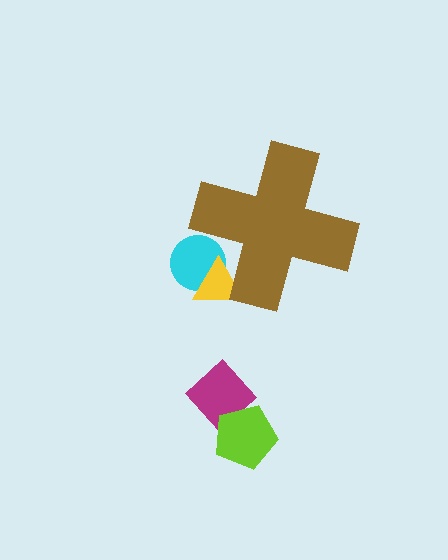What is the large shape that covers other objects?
A brown cross.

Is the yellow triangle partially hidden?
Yes, the yellow triangle is partially hidden behind the brown cross.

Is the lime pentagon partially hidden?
No, the lime pentagon is fully visible.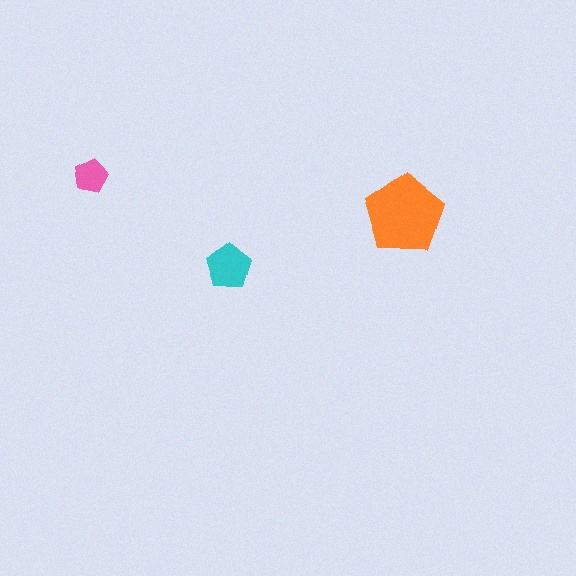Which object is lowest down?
The cyan pentagon is bottommost.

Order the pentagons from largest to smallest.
the orange one, the cyan one, the pink one.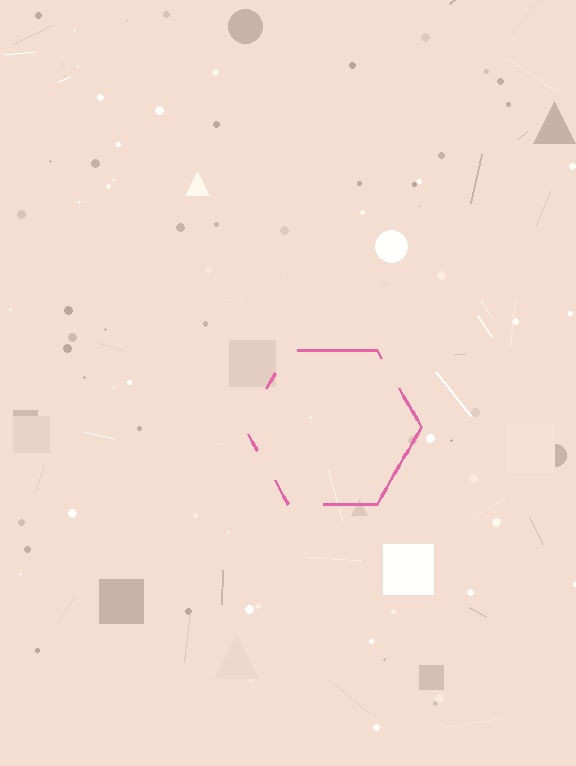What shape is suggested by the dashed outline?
The dashed outline suggests a hexagon.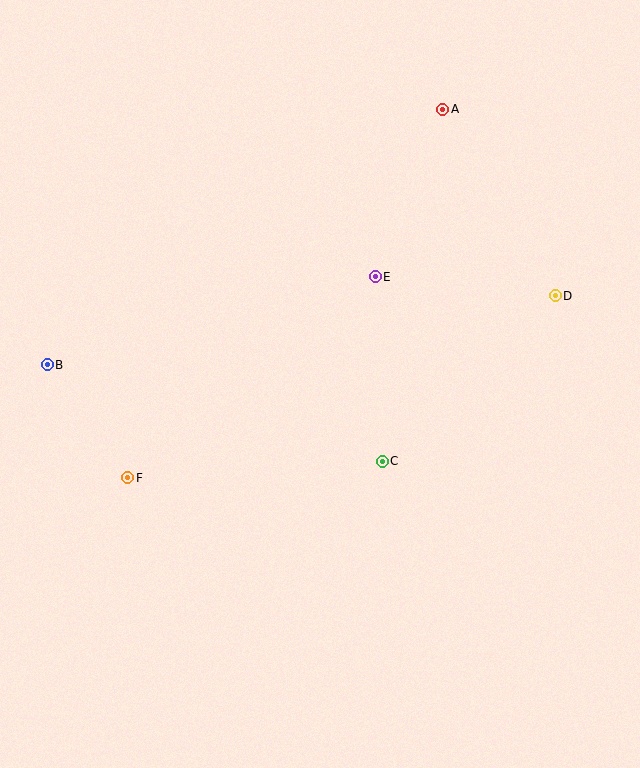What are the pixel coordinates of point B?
Point B is at (47, 365).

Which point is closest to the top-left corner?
Point B is closest to the top-left corner.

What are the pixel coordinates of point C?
Point C is at (382, 461).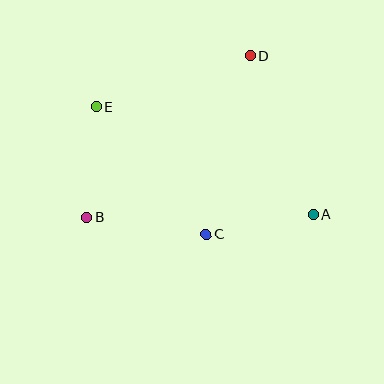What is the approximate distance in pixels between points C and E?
The distance between C and E is approximately 168 pixels.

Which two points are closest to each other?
Points A and C are closest to each other.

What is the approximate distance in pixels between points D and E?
The distance between D and E is approximately 163 pixels.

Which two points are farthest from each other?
Points A and E are farthest from each other.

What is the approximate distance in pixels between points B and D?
The distance between B and D is approximately 230 pixels.